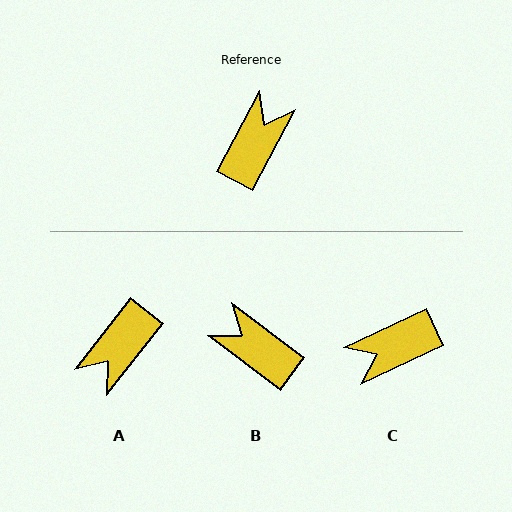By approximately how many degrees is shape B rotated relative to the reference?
Approximately 81 degrees counter-clockwise.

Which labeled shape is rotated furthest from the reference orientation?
A, about 170 degrees away.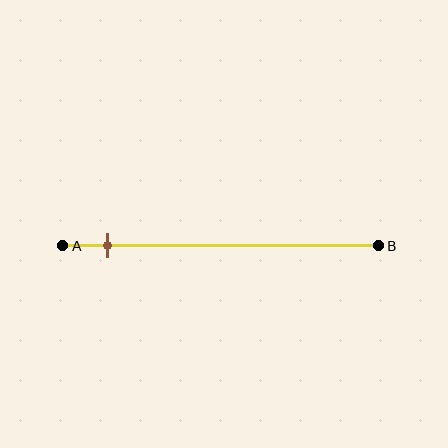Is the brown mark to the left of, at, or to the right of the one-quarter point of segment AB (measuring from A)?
The brown mark is to the left of the one-quarter point of segment AB.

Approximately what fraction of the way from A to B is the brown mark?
The brown mark is approximately 15% of the way from A to B.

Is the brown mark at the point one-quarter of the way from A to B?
No, the mark is at about 15% from A, not at the 25% one-quarter point.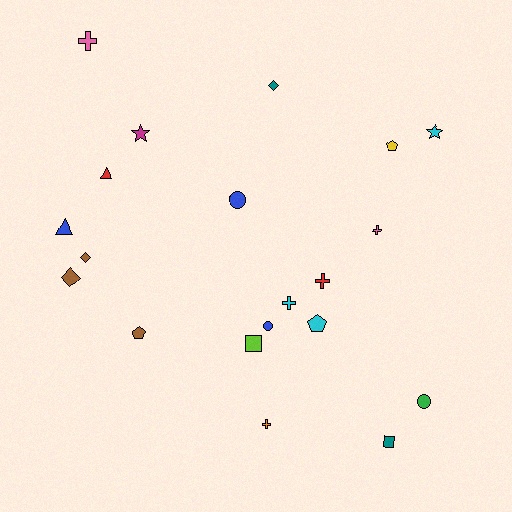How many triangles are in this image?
There are 2 triangles.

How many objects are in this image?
There are 20 objects.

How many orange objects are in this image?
There is 1 orange object.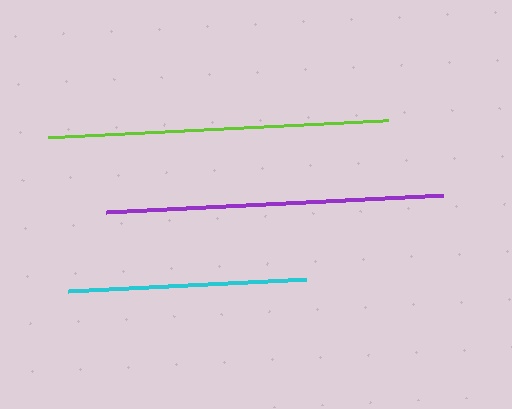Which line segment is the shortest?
The cyan line is the shortest at approximately 238 pixels.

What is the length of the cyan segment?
The cyan segment is approximately 238 pixels long.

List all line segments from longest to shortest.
From longest to shortest: lime, purple, cyan.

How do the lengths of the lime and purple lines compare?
The lime and purple lines are approximately the same length.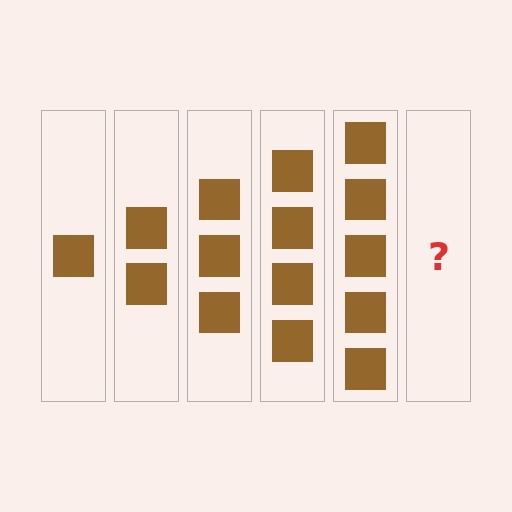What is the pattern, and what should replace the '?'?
The pattern is that each step adds one more square. The '?' should be 6 squares.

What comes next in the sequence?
The next element should be 6 squares.